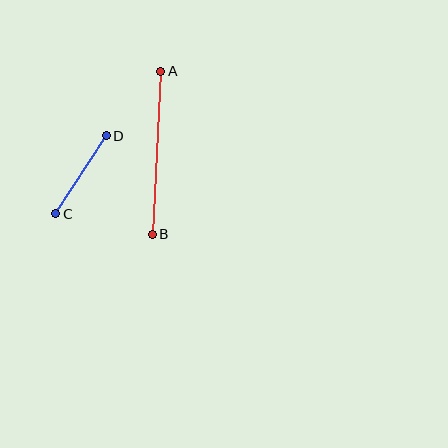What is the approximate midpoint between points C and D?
The midpoint is at approximately (81, 175) pixels.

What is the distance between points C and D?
The distance is approximately 93 pixels.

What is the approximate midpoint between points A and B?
The midpoint is at approximately (157, 153) pixels.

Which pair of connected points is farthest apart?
Points A and B are farthest apart.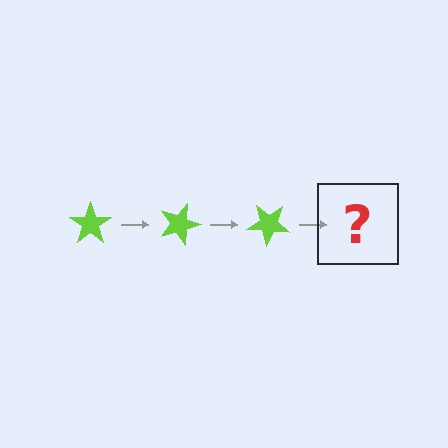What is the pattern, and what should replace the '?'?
The pattern is that the star rotates 20 degrees each step. The '?' should be a lime star rotated 60 degrees.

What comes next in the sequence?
The next element should be a lime star rotated 60 degrees.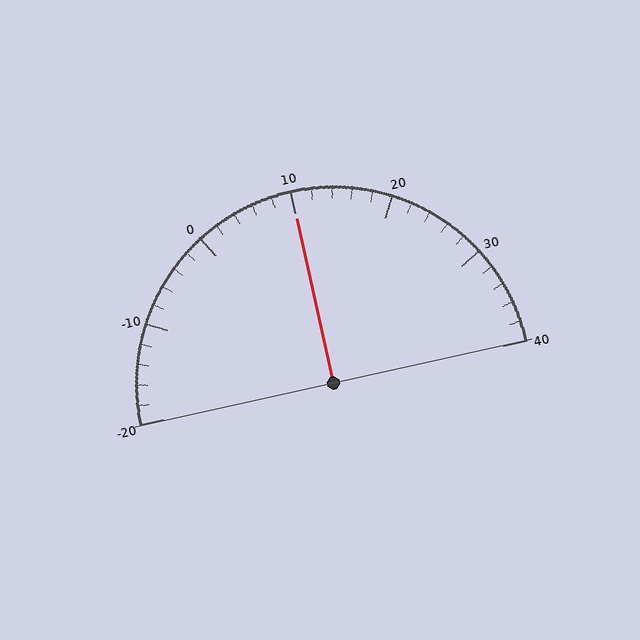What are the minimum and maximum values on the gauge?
The gauge ranges from -20 to 40.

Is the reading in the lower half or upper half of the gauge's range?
The reading is in the upper half of the range (-20 to 40).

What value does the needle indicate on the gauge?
The needle indicates approximately 10.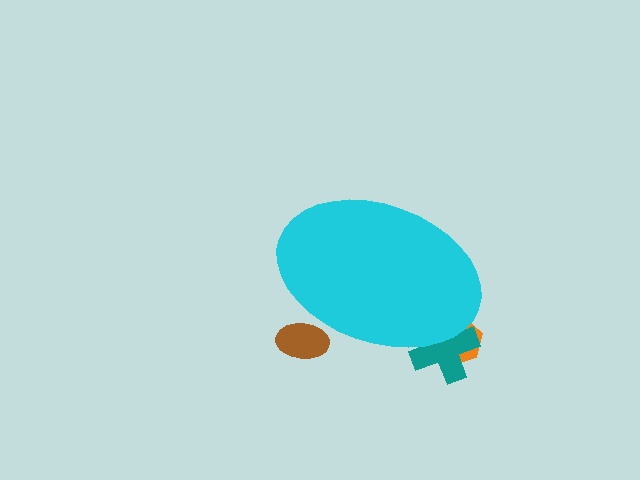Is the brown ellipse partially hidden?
Yes, the brown ellipse is partially hidden behind the cyan ellipse.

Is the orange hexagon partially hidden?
Yes, the orange hexagon is partially hidden behind the cyan ellipse.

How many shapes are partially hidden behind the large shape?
3 shapes are partially hidden.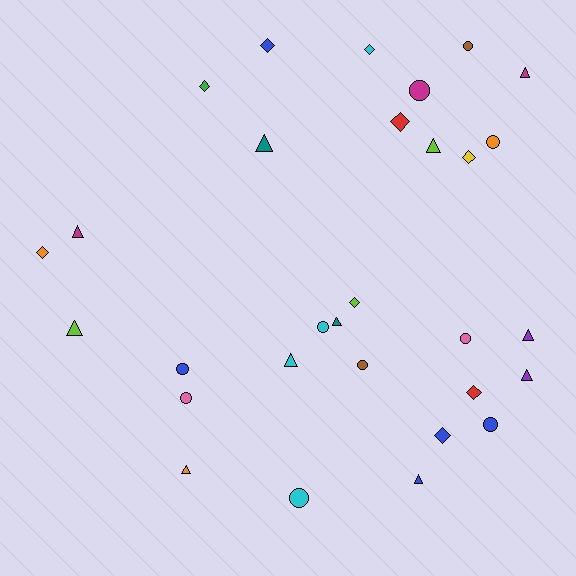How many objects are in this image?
There are 30 objects.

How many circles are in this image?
There are 10 circles.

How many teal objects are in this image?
There are 2 teal objects.